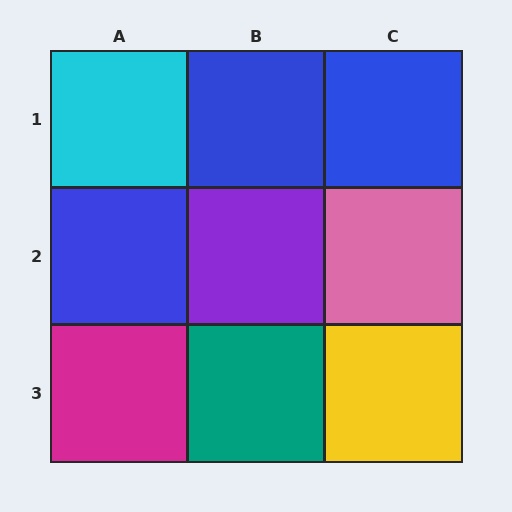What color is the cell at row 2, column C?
Pink.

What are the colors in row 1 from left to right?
Cyan, blue, blue.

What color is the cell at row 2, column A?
Blue.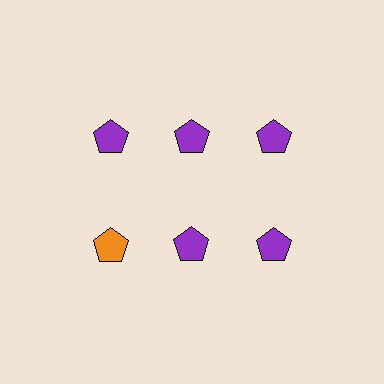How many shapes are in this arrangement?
There are 6 shapes arranged in a grid pattern.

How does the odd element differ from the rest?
It has a different color: orange instead of purple.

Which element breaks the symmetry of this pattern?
The orange pentagon in the second row, leftmost column breaks the symmetry. All other shapes are purple pentagons.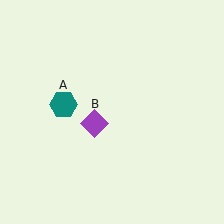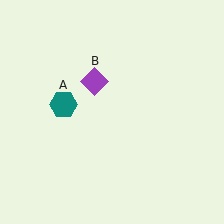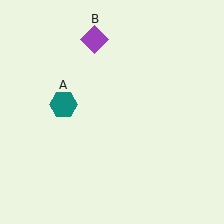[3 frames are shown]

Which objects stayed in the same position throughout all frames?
Teal hexagon (object A) remained stationary.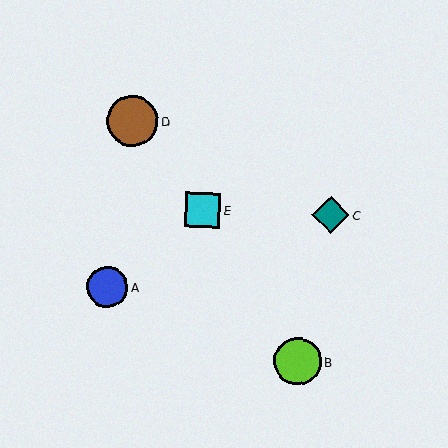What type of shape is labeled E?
Shape E is a cyan square.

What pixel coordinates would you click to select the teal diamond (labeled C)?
Click at (331, 215) to select the teal diamond C.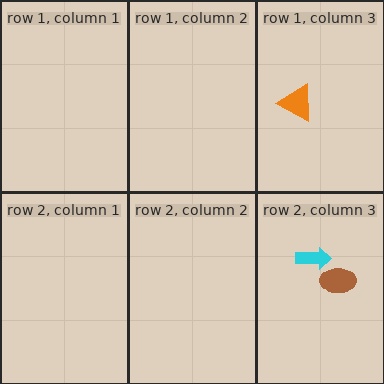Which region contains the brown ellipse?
The row 2, column 3 region.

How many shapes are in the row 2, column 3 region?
2.